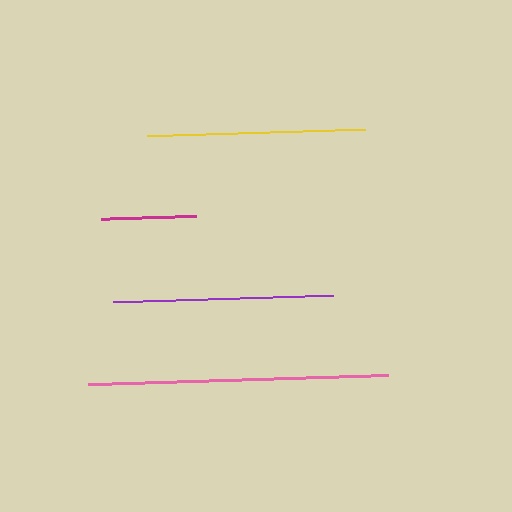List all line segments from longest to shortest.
From longest to shortest: pink, purple, yellow, magenta.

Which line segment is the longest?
The pink line is the longest at approximately 300 pixels.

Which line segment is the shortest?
The magenta line is the shortest at approximately 95 pixels.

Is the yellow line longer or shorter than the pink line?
The pink line is longer than the yellow line.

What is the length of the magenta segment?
The magenta segment is approximately 95 pixels long.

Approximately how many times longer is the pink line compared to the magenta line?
The pink line is approximately 3.1 times the length of the magenta line.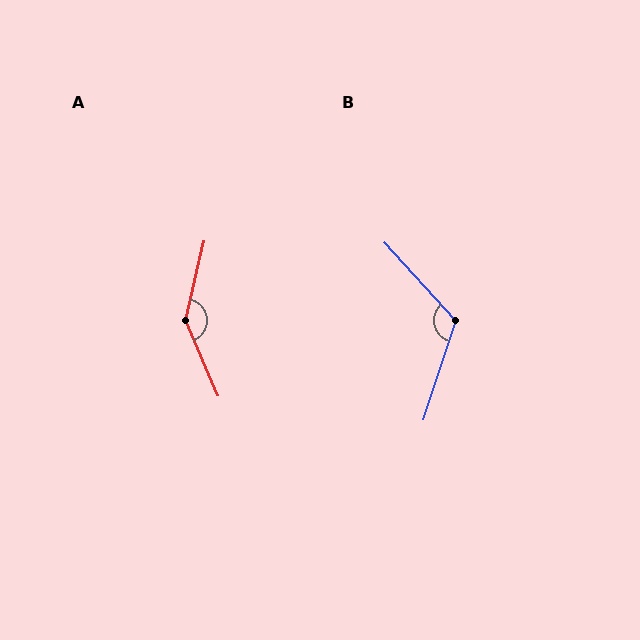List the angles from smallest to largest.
B (119°), A (144°).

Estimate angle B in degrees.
Approximately 119 degrees.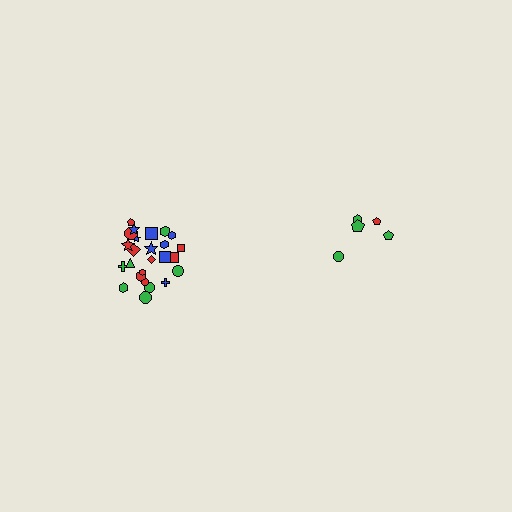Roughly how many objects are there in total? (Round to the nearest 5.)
Roughly 30 objects in total.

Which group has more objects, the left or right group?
The left group.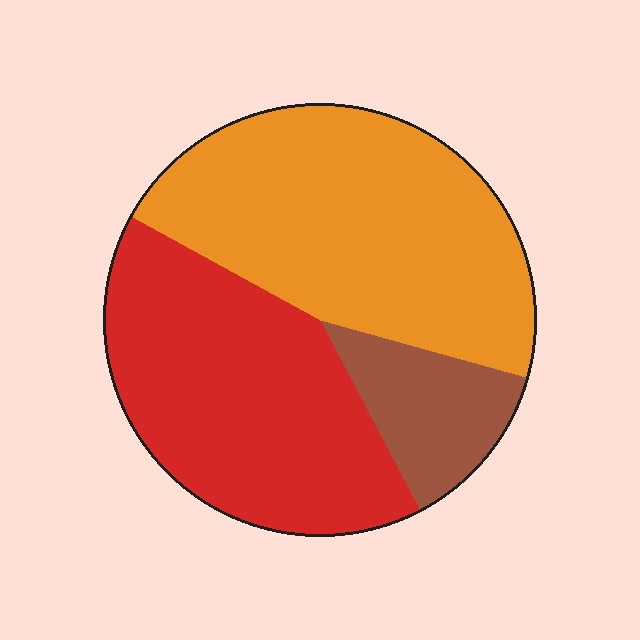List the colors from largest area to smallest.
From largest to smallest: orange, red, brown.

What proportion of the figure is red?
Red covers roughly 40% of the figure.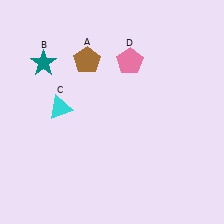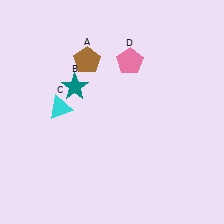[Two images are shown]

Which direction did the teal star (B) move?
The teal star (B) moved right.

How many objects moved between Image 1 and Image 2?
1 object moved between the two images.